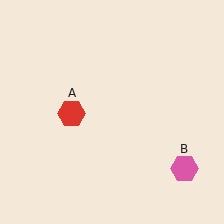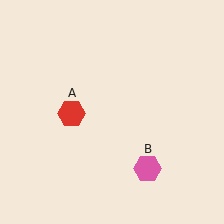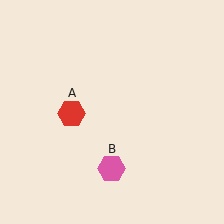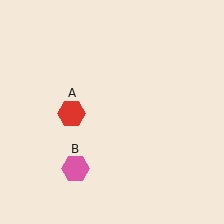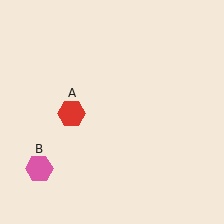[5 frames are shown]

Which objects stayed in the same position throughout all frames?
Red hexagon (object A) remained stationary.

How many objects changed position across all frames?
1 object changed position: pink hexagon (object B).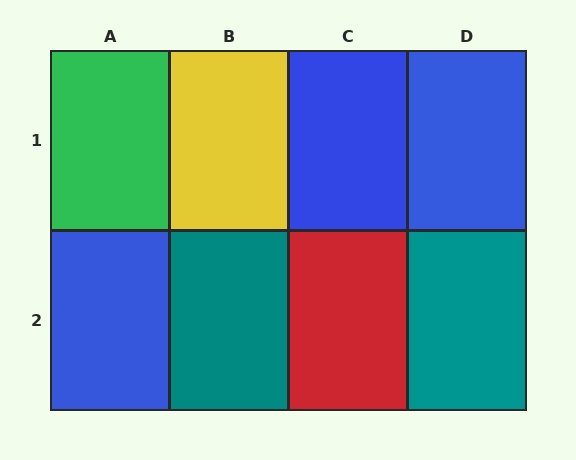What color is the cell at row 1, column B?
Yellow.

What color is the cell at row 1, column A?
Green.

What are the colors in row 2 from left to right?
Blue, teal, red, teal.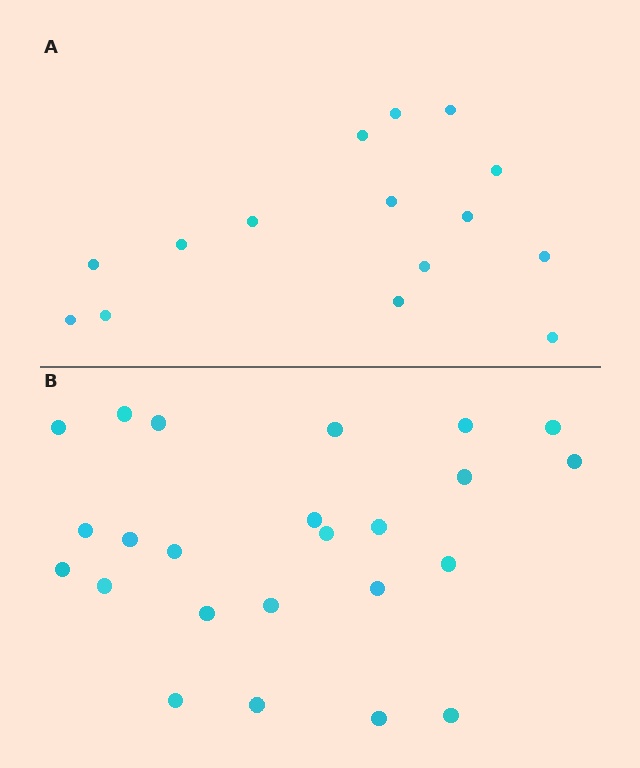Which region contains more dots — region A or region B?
Region B (the bottom region) has more dots.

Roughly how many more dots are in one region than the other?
Region B has roughly 8 or so more dots than region A.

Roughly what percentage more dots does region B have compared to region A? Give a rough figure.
About 60% more.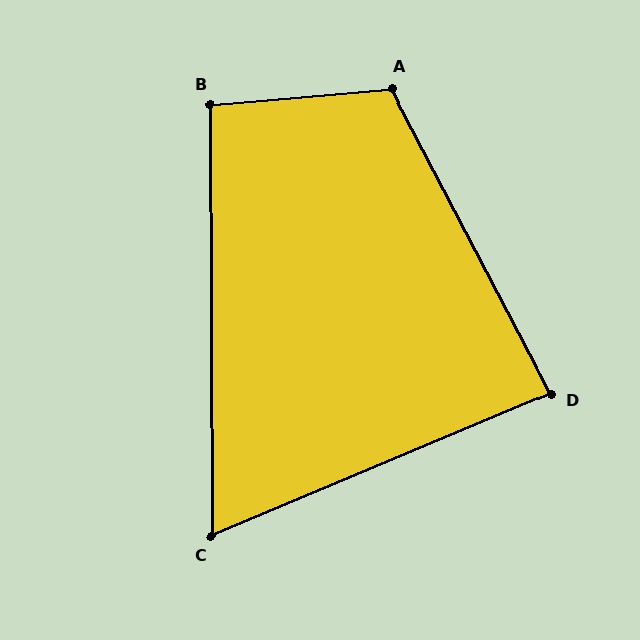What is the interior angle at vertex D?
Approximately 85 degrees (approximately right).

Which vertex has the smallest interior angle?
C, at approximately 67 degrees.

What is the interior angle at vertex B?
Approximately 95 degrees (approximately right).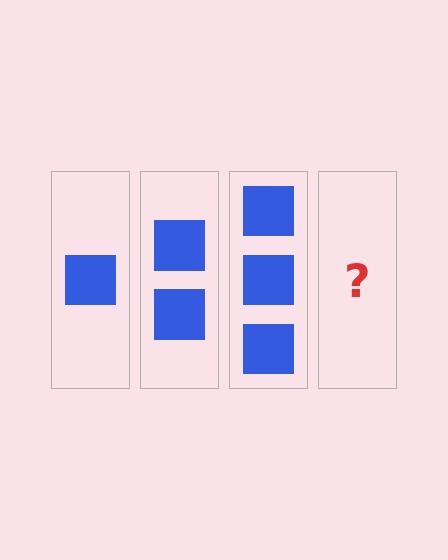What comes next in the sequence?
The next element should be 4 squares.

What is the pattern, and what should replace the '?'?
The pattern is that each step adds one more square. The '?' should be 4 squares.